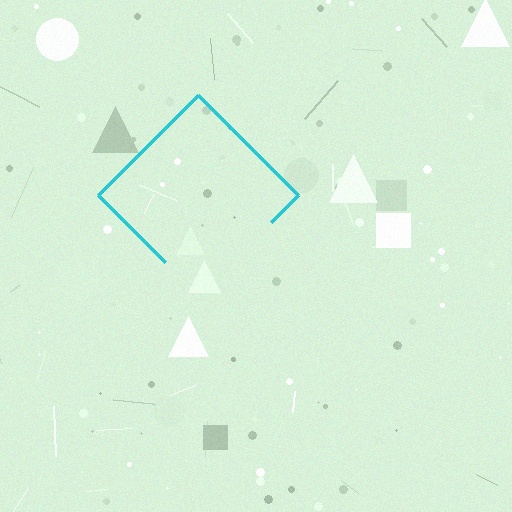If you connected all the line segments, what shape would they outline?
They would outline a diamond.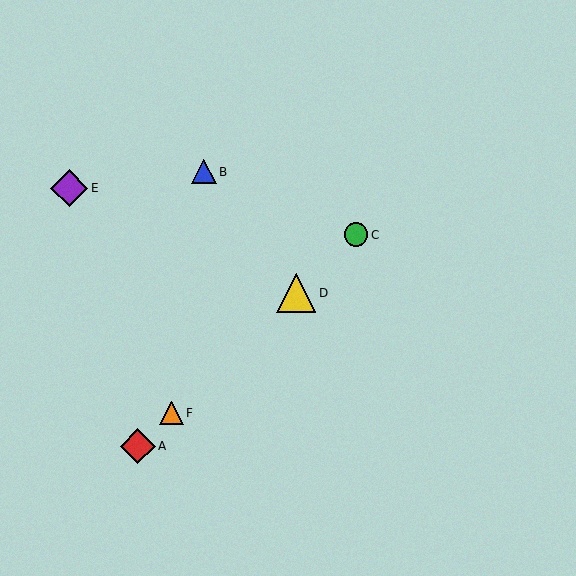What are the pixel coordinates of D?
Object D is at (296, 293).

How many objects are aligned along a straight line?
4 objects (A, C, D, F) are aligned along a straight line.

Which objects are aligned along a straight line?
Objects A, C, D, F are aligned along a straight line.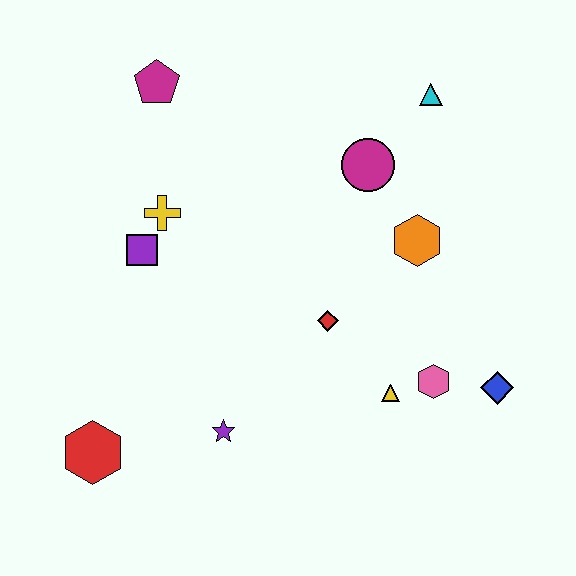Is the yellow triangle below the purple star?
No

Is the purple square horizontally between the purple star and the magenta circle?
No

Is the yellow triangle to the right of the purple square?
Yes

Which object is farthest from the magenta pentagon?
The blue diamond is farthest from the magenta pentagon.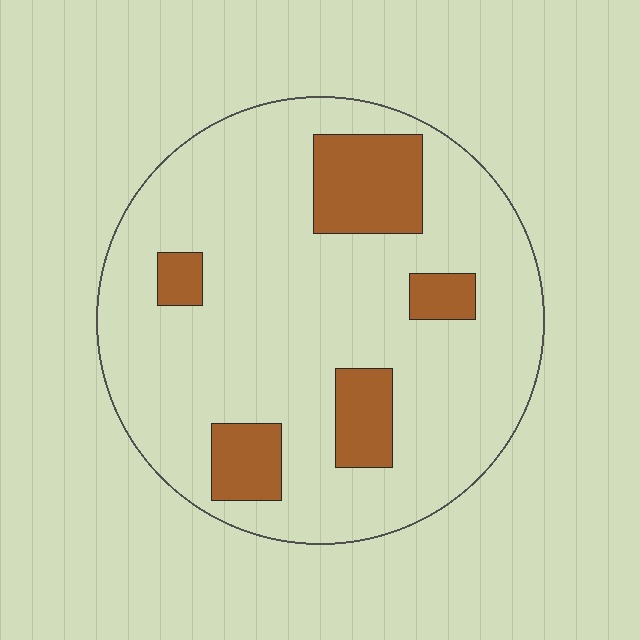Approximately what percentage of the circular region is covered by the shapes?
Approximately 20%.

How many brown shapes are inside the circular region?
5.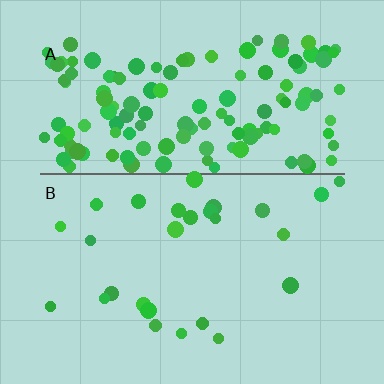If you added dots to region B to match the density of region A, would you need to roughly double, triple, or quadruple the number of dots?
Approximately quadruple.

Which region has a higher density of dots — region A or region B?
A (the top).